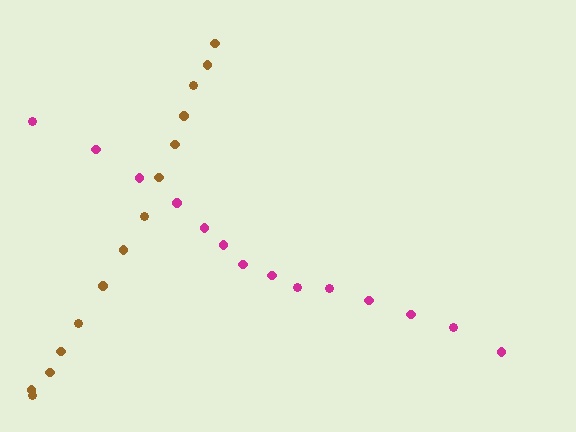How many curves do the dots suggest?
There are 2 distinct paths.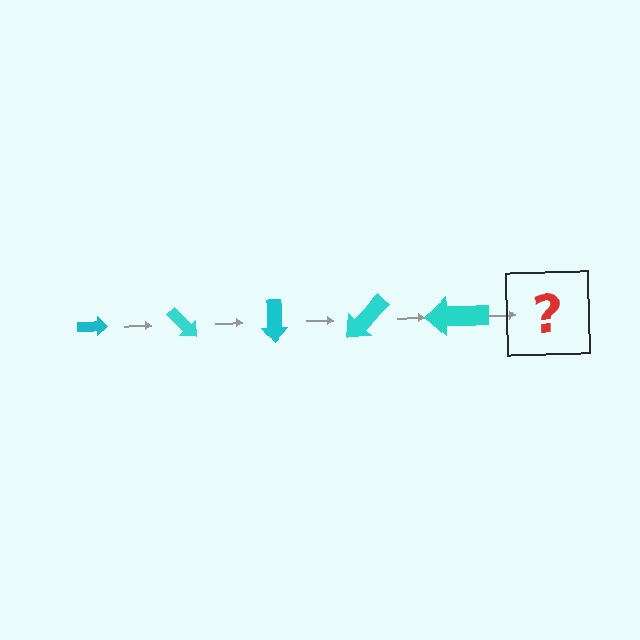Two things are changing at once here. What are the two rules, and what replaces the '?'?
The two rules are that the arrow grows larger each step and it rotates 45 degrees each step. The '?' should be an arrow, larger than the previous one and rotated 225 degrees from the start.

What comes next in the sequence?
The next element should be an arrow, larger than the previous one and rotated 225 degrees from the start.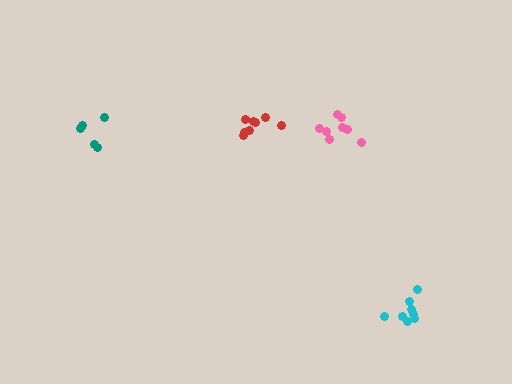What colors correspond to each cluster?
The clusters are colored: teal, red, cyan, pink.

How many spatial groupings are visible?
There are 4 spatial groupings.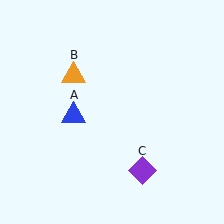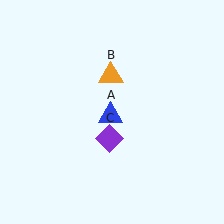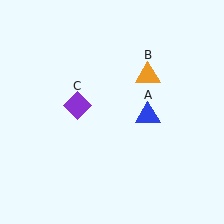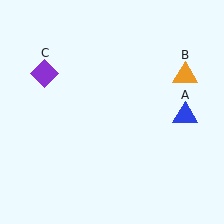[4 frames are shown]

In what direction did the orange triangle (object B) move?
The orange triangle (object B) moved right.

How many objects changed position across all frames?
3 objects changed position: blue triangle (object A), orange triangle (object B), purple diamond (object C).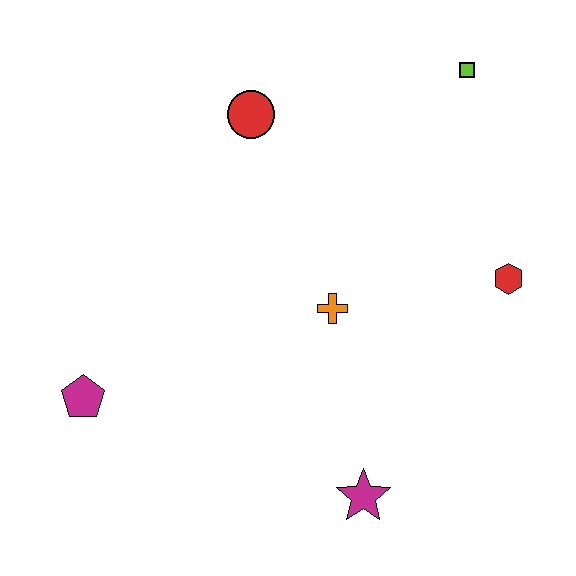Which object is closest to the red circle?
The orange cross is closest to the red circle.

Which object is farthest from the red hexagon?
The magenta pentagon is farthest from the red hexagon.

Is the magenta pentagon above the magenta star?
Yes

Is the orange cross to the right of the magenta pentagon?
Yes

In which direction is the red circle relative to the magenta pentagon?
The red circle is above the magenta pentagon.